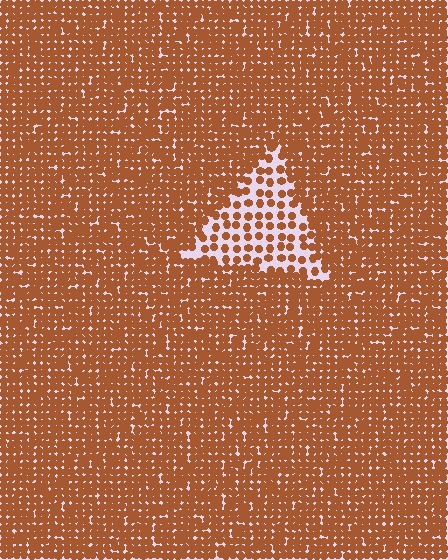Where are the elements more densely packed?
The elements are more densely packed outside the triangle boundary.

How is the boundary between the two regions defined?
The boundary is defined by a change in element density (approximately 2.5x ratio). All elements are the same color, size, and shape.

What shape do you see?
I see a triangle.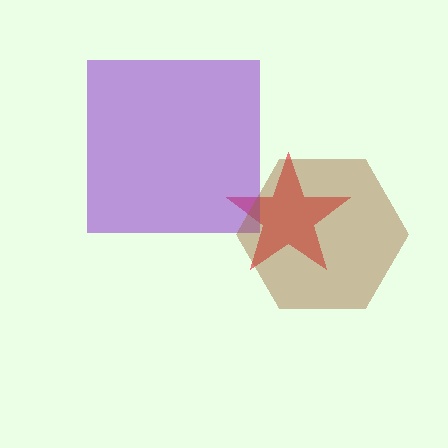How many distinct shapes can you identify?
There are 3 distinct shapes: a red star, a purple square, a brown hexagon.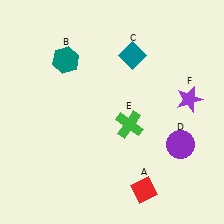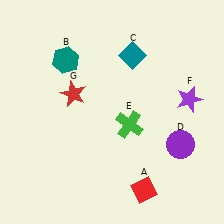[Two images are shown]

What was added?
A red star (G) was added in Image 2.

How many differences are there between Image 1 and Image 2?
There is 1 difference between the two images.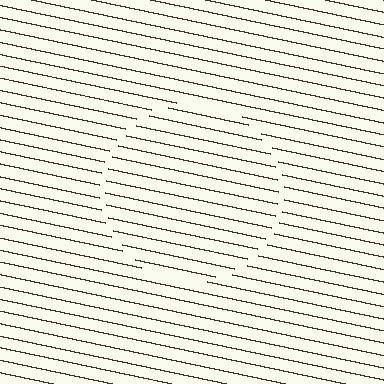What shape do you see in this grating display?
An illusory circle. The interior of the shape contains the same grating, shifted by half a period — the contour is defined by the phase discontinuity where line-ends from the inner and outer gratings abut.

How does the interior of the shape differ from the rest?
The interior of the shape contains the same grating, shifted by half a period — the contour is defined by the phase discontinuity where line-ends from the inner and outer gratings abut.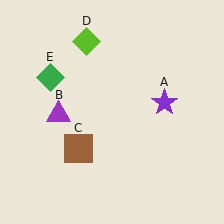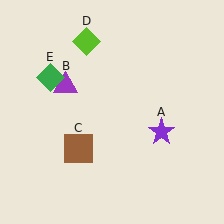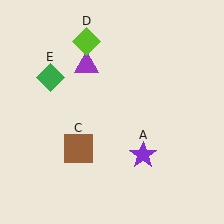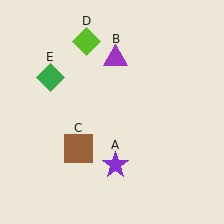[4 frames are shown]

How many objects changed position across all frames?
2 objects changed position: purple star (object A), purple triangle (object B).